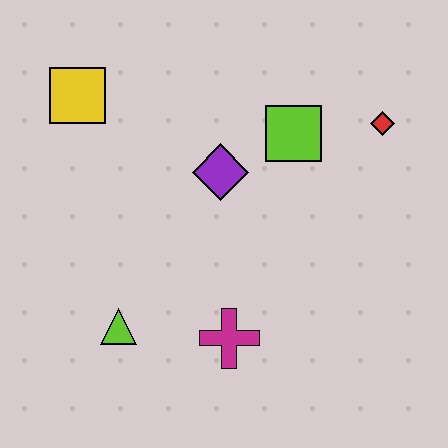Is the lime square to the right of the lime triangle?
Yes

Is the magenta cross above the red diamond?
No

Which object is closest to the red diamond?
The lime square is closest to the red diamond.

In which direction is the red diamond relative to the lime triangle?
The red diamond is to the right of the lime triangle.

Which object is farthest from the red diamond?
The lime triangle is farthest from the red diamond.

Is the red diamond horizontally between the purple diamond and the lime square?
No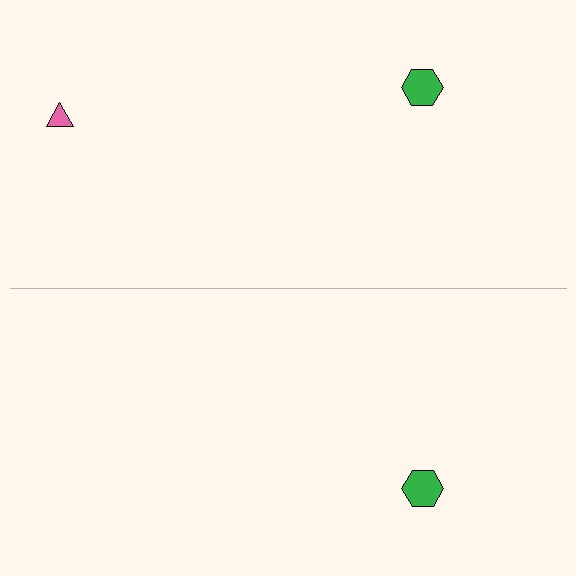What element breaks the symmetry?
A pink triangle is missing from the bottom side.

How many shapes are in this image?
There are 3 shapes in this image.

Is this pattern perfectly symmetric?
No, the pattern is not perfectly symmetric. A pink triangle is missing from the bottom side.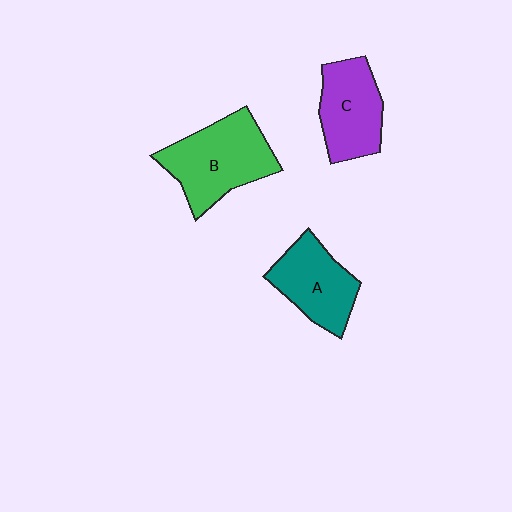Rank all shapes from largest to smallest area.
From largest to smallest: B (green), C (purple), A (teal).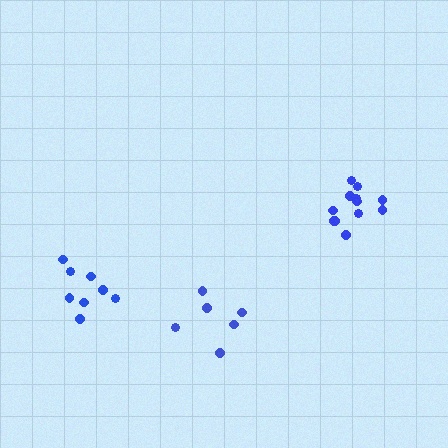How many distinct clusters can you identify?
There are 3 distinct clusters.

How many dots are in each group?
Group 1: 8 dots, Group 2: 6 dots, Group 3: 12 dots (26 total).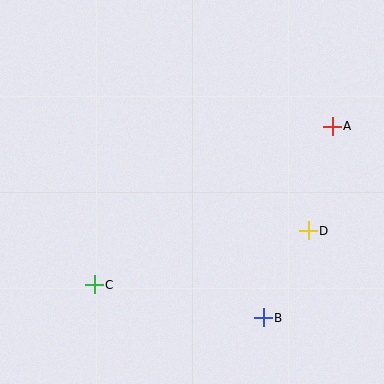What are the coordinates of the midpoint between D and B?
The midpoint between D and B is at (286, 274).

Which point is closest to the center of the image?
Point D at (308, 231) is closest to the center.